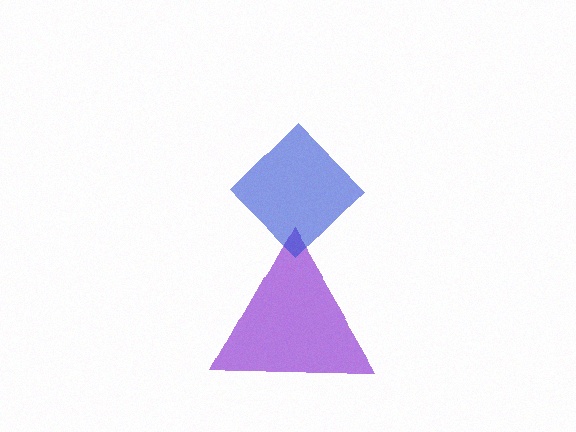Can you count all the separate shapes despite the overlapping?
Yes, there are 2 separate shapes.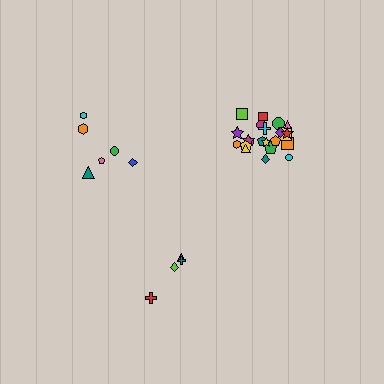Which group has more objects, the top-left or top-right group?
The top-right group.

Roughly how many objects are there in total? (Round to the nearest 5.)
Roughly 30 objects in total.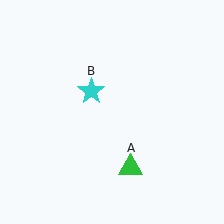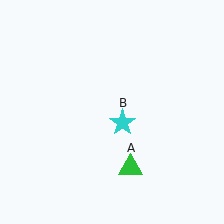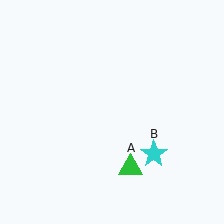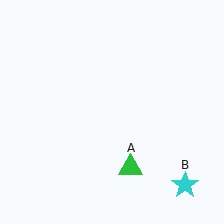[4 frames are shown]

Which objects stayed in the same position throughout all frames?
Green triangle (object A) remained stationary.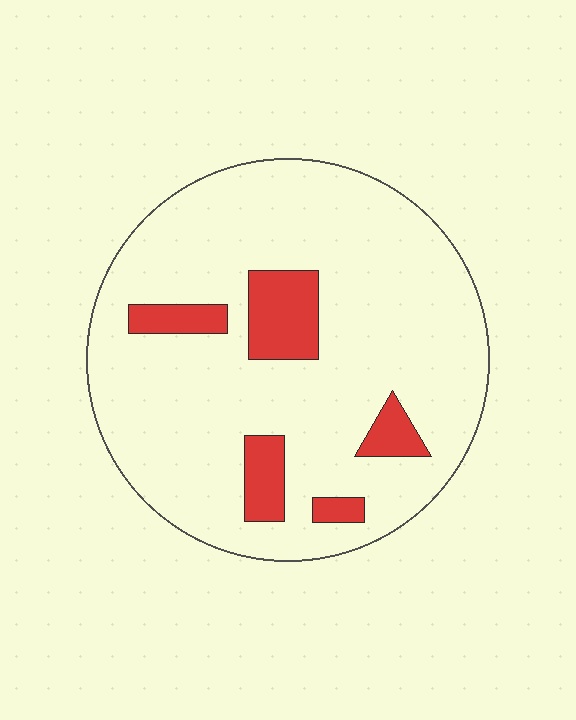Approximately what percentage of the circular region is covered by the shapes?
Approximately 15%.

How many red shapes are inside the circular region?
5.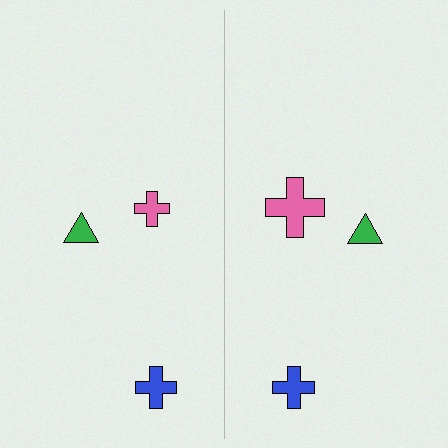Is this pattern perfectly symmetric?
No, the pattern is not perfectly symmetric. The pink cross on the right side has a different size than its mirror counterpart.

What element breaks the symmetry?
The pink cross on the right side has a different size than its mirror counterpart.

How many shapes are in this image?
There are 6 shapes in this image.